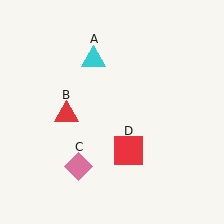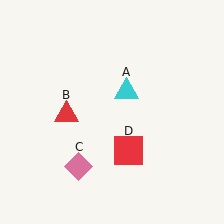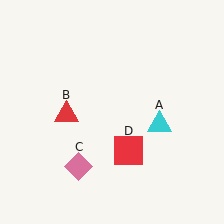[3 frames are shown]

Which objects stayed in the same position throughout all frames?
Red triangle (object B) and pink diamond (object C) and red square (object D) remained stationary.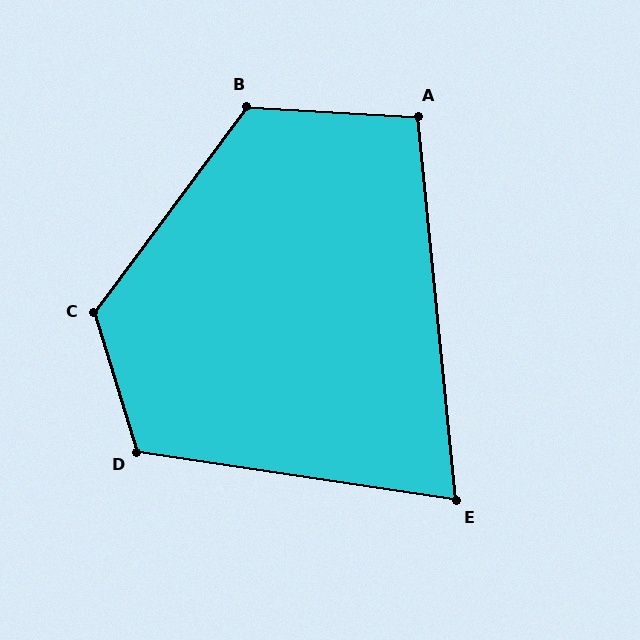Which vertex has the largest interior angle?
C, at approximately 127 degrees.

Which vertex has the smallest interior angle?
E, at approximately 76 degrees.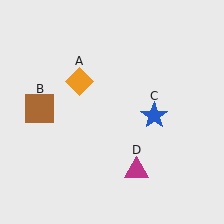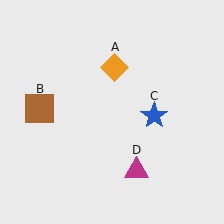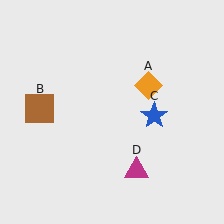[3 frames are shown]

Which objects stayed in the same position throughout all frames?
Brown square (object B) and blue star (object C) and magenta triangle (object D) remained stationary.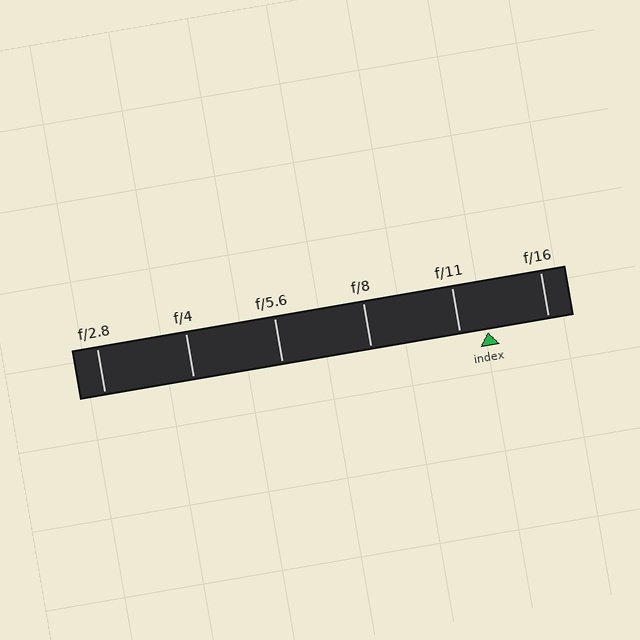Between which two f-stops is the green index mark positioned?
The index mark is between f/11 and f/16.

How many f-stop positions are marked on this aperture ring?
There are 6 f-stop positions marked.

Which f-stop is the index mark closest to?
The index mark is closest to f/11.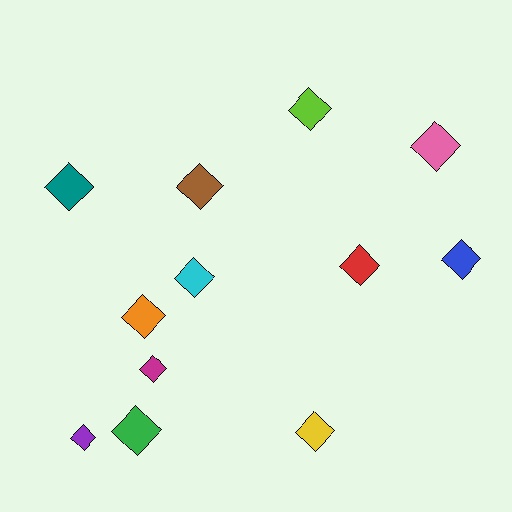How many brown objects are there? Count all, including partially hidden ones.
There is 1 brown object.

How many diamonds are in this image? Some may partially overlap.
There are 12 diamonds.